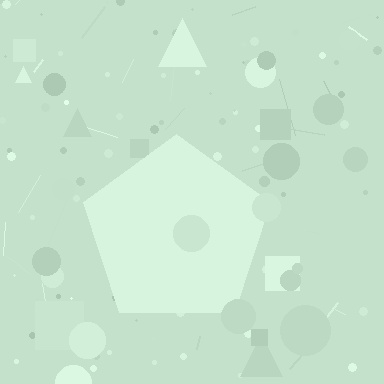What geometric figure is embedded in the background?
A pentagon is embedded in the background.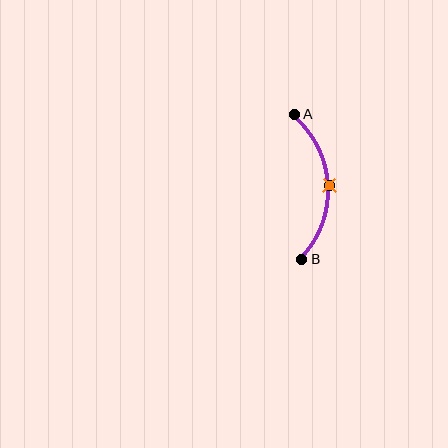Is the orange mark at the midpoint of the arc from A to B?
Yes. The orange mark lies on the arc at equal arc-length from both A and B — it is the arc midpoint.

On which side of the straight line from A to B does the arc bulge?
The arc bulges to the right of the straight line connecting A and B.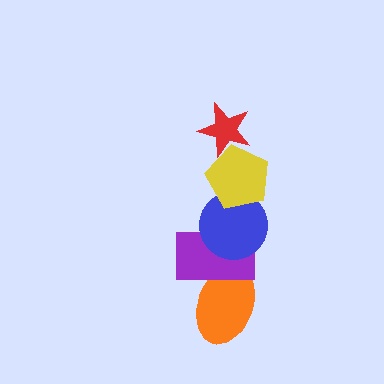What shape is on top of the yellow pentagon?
The red star is on top of the yellow pentagon.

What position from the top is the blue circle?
The blue circle is 3rd from the top.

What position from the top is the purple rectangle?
The purple rectangle is 4th from the top.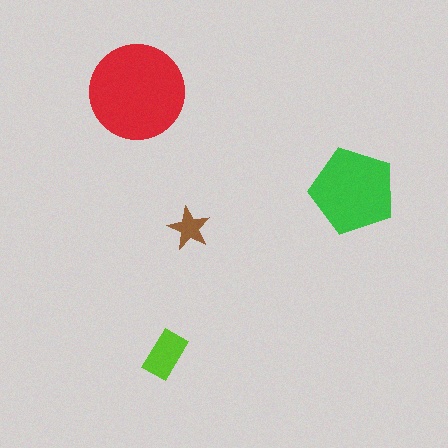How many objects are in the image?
There are 4 objects in the image.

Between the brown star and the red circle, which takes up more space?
The red circle.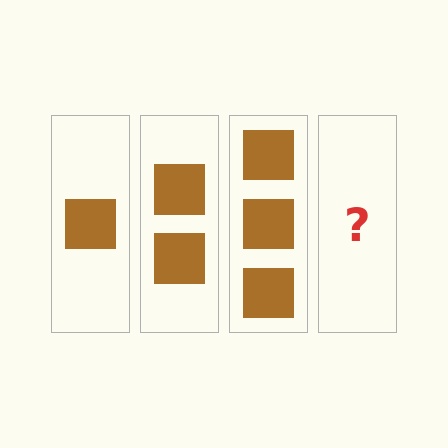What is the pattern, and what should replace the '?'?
The pattern is that each step adds one more square. The '?' should be 4 squares.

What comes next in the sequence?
The next element should be 4 squares.